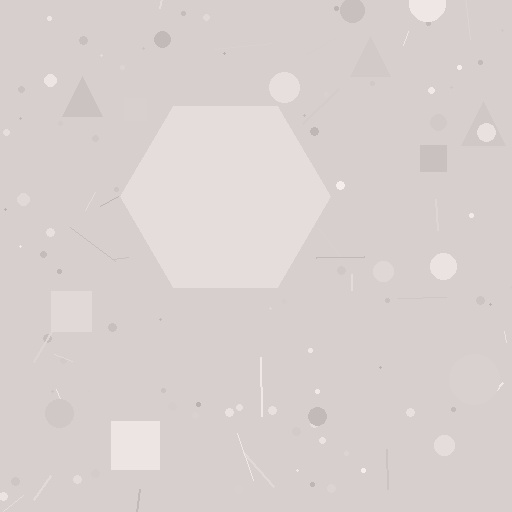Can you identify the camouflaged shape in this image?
The camouflaged shape is a hexagon.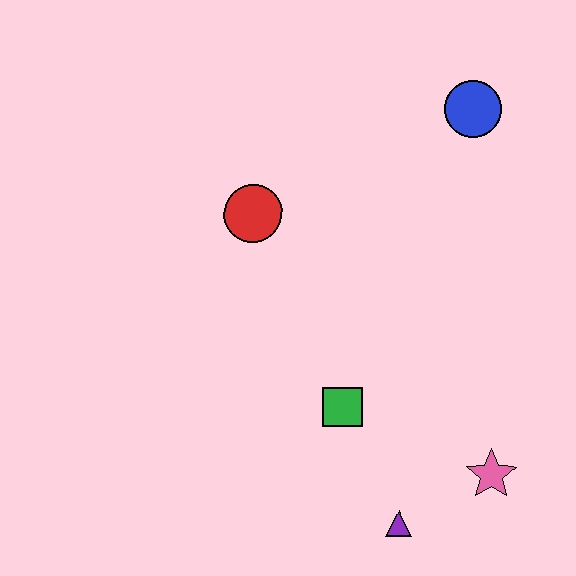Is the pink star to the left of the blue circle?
No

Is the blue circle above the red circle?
Yes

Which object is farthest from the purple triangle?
The blue circle is farthest from the purple triangle.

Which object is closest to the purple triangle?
The pink star is closest to the purple triangle.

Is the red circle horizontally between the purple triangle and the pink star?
No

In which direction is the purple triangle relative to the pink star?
The purple triangle is to the left of the pink star.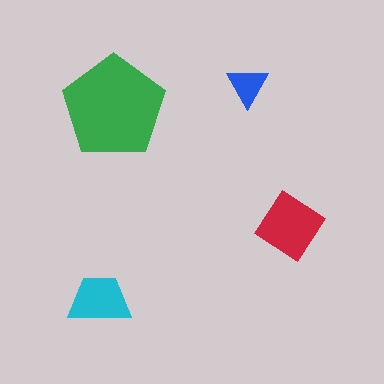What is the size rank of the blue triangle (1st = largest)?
4th.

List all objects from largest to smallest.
The green pentagon, the red diamond, the cyan trapezoid, the blue triangle.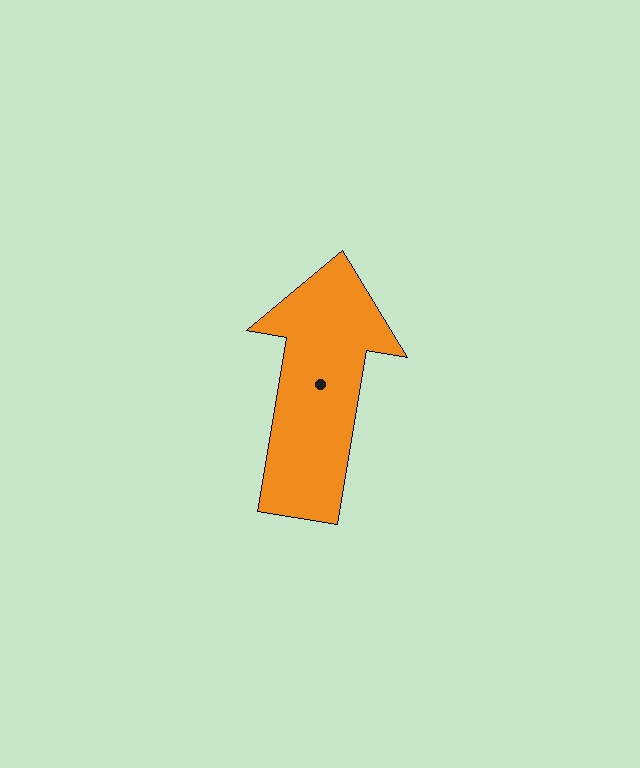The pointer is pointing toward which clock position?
Roughly 12 o'clock.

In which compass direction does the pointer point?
North.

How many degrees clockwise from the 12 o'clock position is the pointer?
Approximately 10 degrees.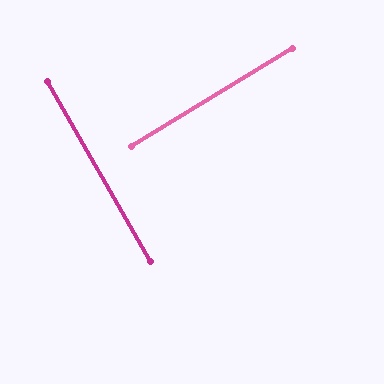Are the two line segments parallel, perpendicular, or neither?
Perpendicular — they meet at approximately 88°.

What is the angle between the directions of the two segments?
Approximately 88 degrees.